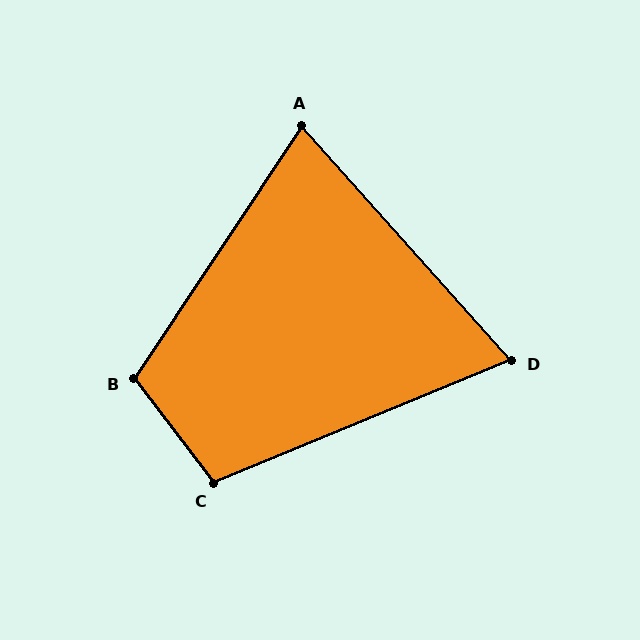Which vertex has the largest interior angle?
B, at approximately 109 degrees.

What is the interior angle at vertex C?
Approximately 105 degrees (obtuse).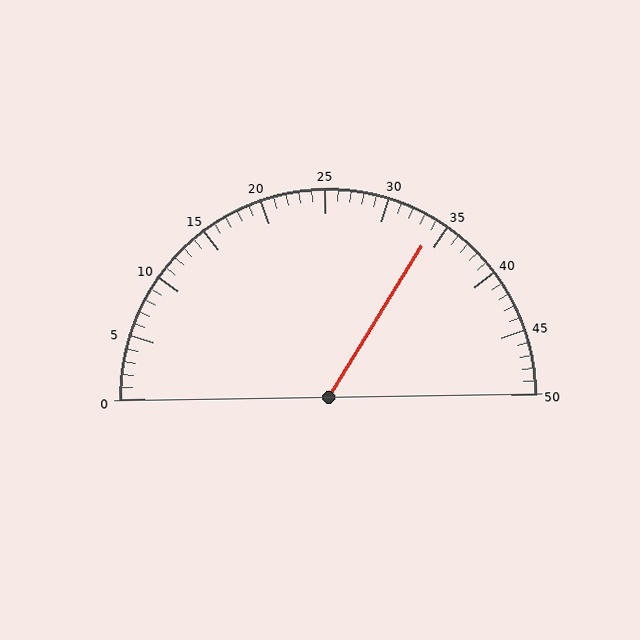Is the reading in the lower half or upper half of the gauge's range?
The reading is in the upper half of the range (0 to 50).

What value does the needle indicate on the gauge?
The needle indicates approximately 34.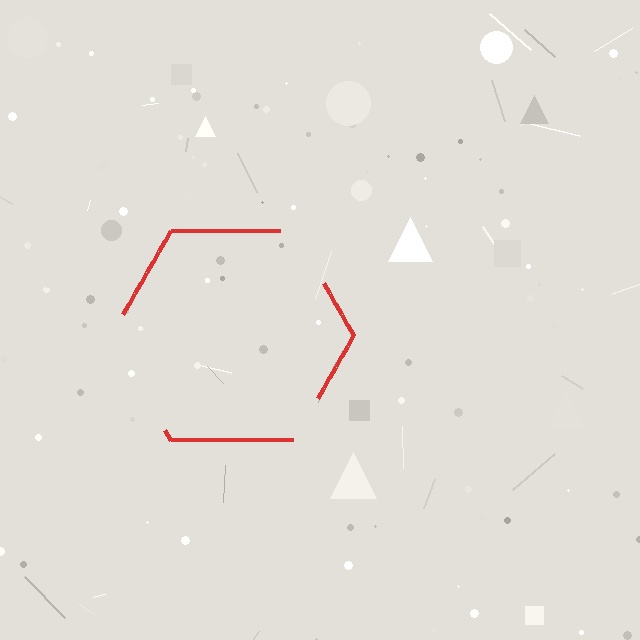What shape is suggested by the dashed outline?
The dashed outline suggests a hexagon.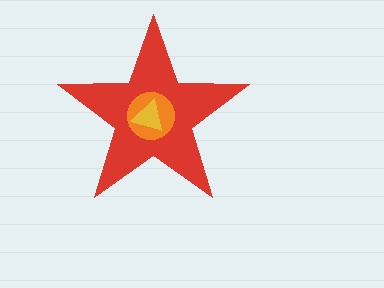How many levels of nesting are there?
3.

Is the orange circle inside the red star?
Yes.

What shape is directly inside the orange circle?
The yellow triangle.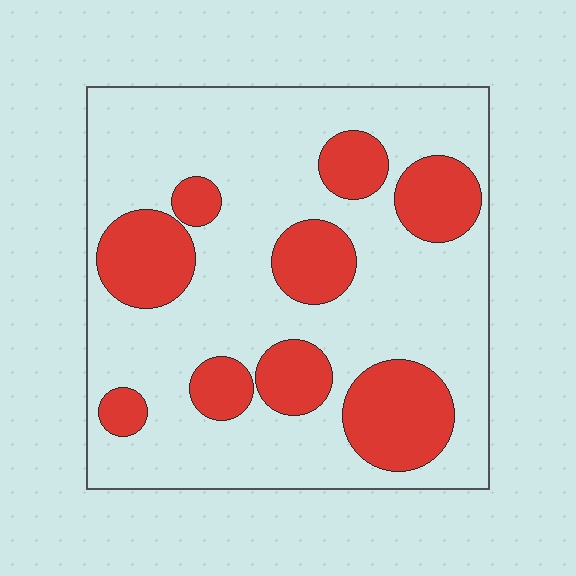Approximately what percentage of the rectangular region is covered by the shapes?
Approximately 30%.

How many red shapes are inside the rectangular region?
9.